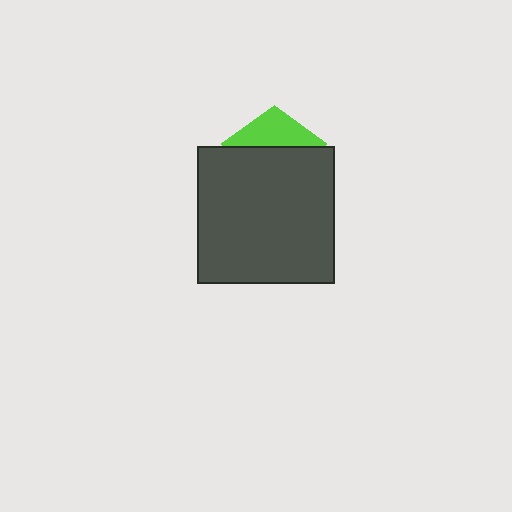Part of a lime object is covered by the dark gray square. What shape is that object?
It is a pentagon.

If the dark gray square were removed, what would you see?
You would see the complete lime pentagon.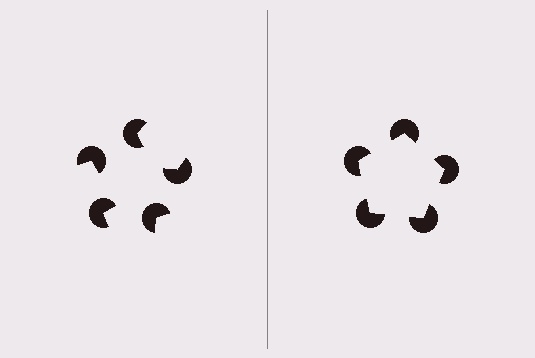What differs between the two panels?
The pac-man discs are positioned identically on both sides; only the wedge orientations differ. On the right they align to a pentagon; on the left they are misaligned.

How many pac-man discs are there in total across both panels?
10 — 5 on each side.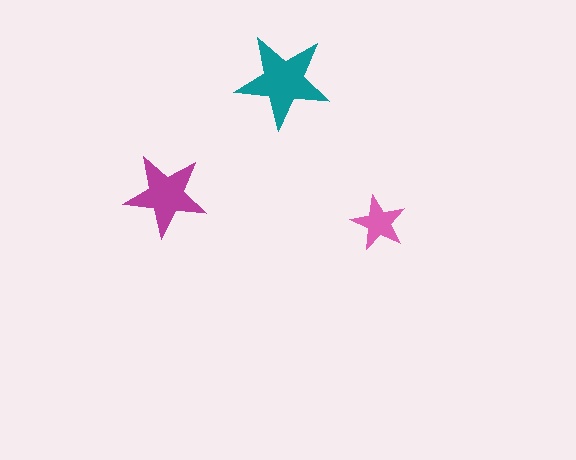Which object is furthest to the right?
The pink star is rightmost.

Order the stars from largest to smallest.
the teal one, the magenta one, the pink one.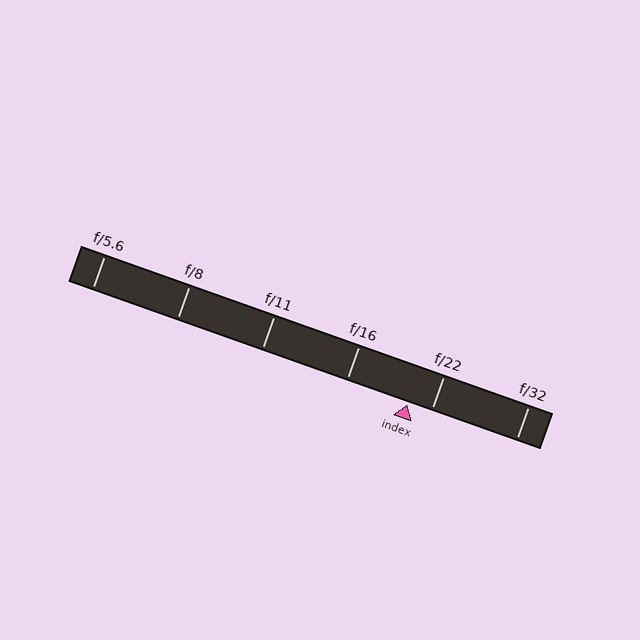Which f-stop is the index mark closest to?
The index mark is closest to f/22.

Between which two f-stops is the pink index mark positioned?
The index mark is between f/16 and f/22.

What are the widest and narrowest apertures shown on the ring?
The widest aperture shown is f/5.6 and the narrowest is f/32.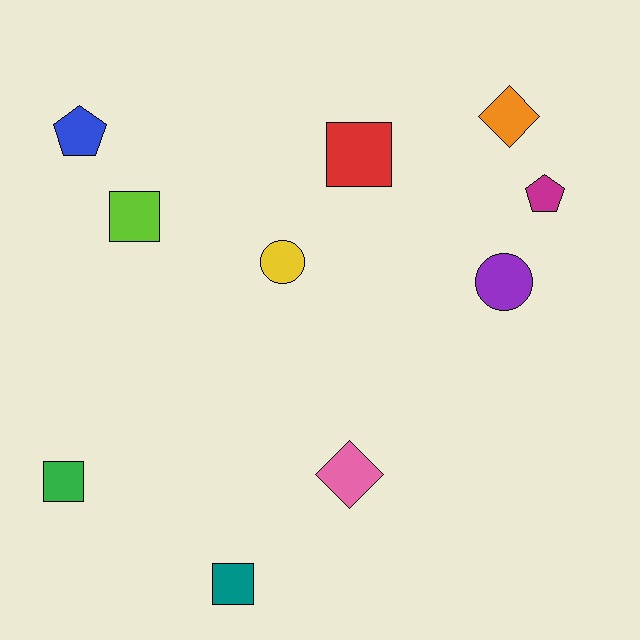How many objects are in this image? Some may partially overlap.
There are 10 objects.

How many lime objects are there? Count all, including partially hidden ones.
There is 1 lime object.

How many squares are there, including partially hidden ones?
There are 4 squares.